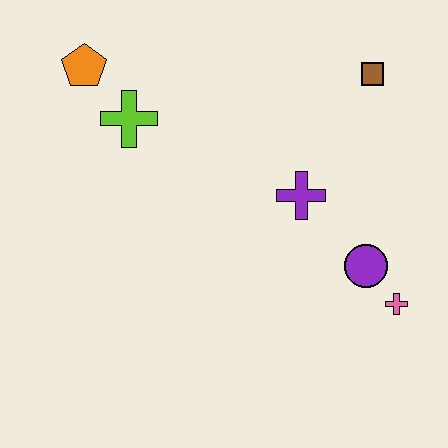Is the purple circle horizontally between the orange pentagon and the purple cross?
No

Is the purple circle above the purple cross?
No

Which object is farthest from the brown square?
The orange pentagon is farthest from the brown square.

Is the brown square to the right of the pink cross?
No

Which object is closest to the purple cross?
The purple circle is closest to the purple cross.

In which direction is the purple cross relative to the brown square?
The purple cross is below the brown square.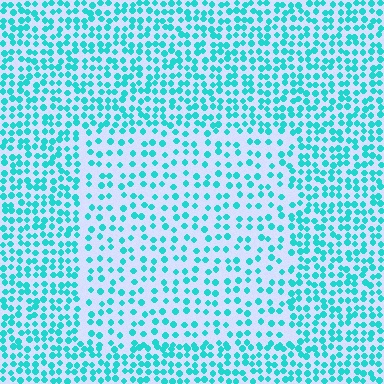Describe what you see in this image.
The image contains small cyan elements arranged at two different densities. A rectangle-shaped region is visible where the elements are less densely packed than the surrounding area.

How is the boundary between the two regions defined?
The boundary is defined by a change in element density (approximately 1.8x ratio). All elements are the same color, size, and shape.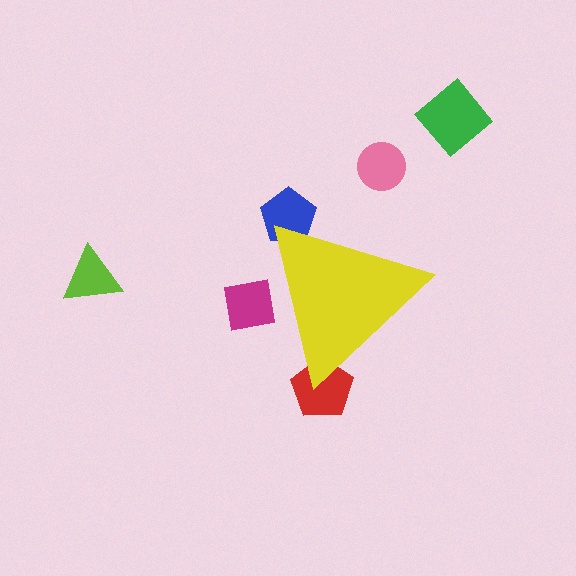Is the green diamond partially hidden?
No, the green diamond is fully visible.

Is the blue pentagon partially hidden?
Yes, the blue pentagon is partially hidden behind the yellow triangle.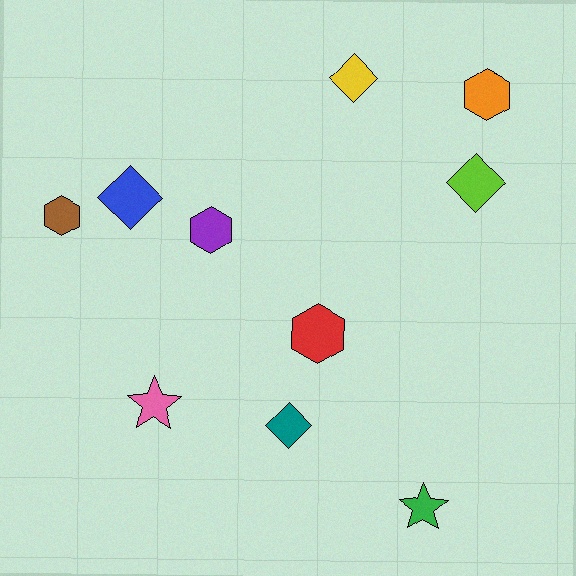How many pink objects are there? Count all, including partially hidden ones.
There is 1 pink object.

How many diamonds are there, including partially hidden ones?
There are 4 diamonds.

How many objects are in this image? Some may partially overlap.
There are 10 objects.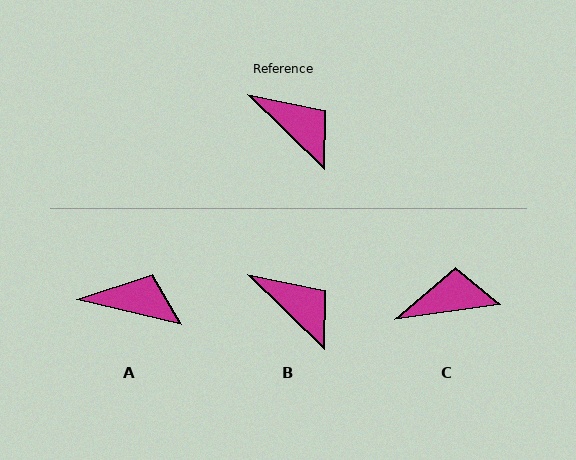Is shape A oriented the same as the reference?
No, it is off by about 31 degrees.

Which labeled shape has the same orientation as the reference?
B.